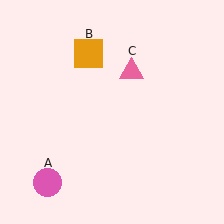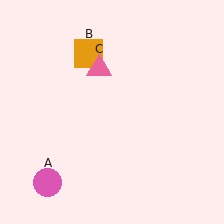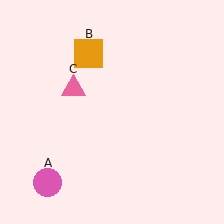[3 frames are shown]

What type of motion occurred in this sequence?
The pink triangle (object C) rotated counterclockwise around the center of the scene.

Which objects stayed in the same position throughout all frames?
Pink circle (object A) and orange square (object B) remained stationary.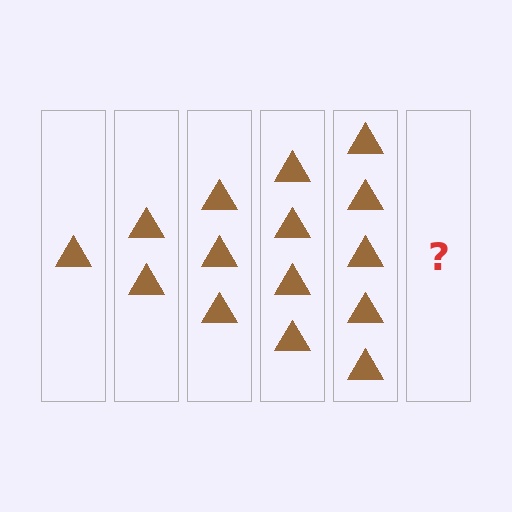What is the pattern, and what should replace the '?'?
The pattern is that each step adds one more triangle. The '?' should be 6 triangles.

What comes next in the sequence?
The next element should be 6 triangles.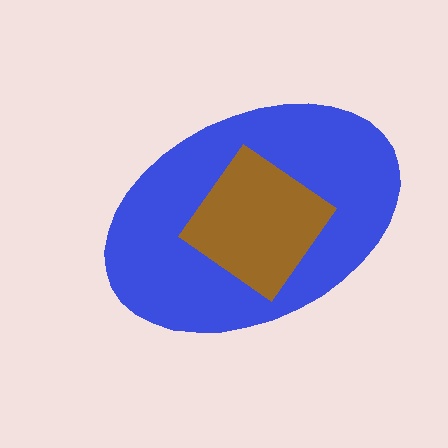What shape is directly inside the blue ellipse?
The brown diamond.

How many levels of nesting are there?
2.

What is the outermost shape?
The blue ellipse.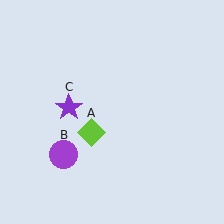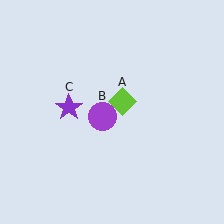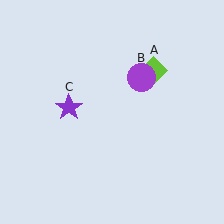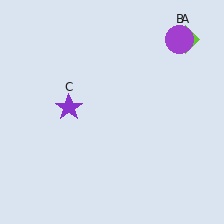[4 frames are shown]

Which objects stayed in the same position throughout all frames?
Purple star (object C) remained stationary.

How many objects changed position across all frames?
2 objects changed position: lime diamond (object A), purple circle (object B).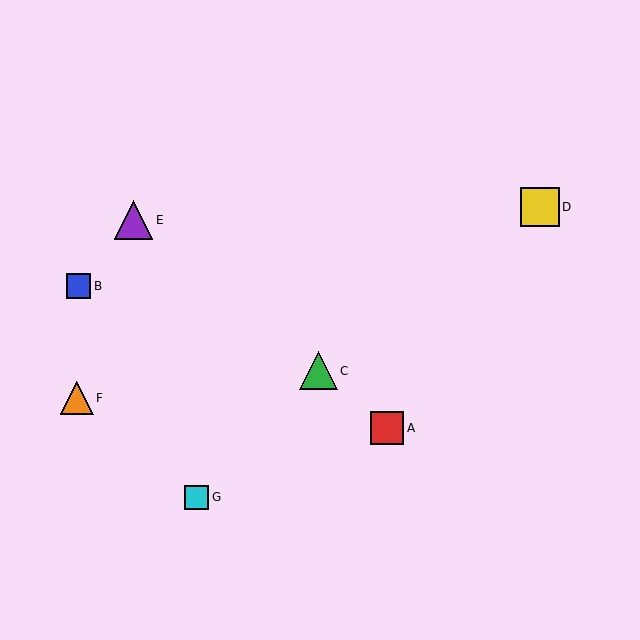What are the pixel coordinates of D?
Object D is at (540, 207).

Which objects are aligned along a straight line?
Objects A, C, E are aligned along a straight line.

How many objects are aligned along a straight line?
3 objects (A, C, E) are aligned along a straight line.